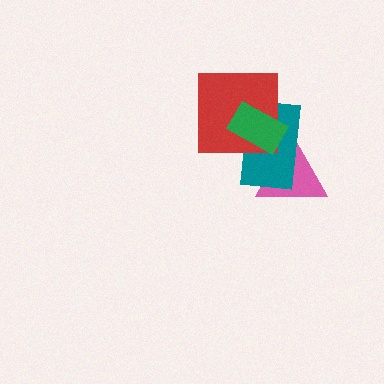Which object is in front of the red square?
The green rectangle is in front of the red square.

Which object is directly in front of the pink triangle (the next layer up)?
The teal rectangle is directly in front of the pink triangle.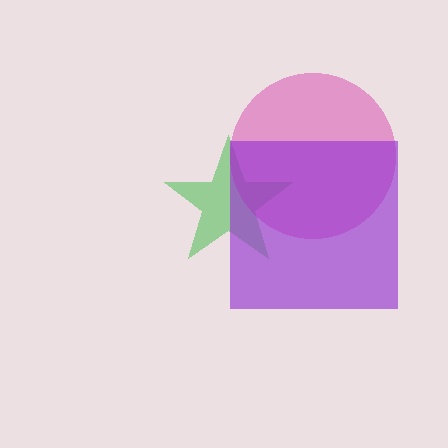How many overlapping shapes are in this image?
There are 3 overlapping shapes in the image.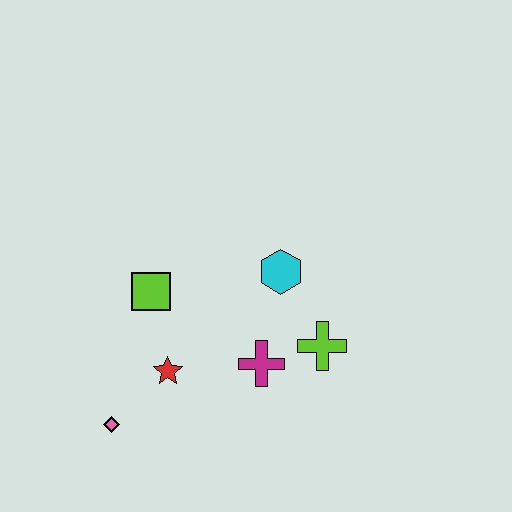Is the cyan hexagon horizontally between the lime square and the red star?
No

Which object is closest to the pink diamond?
The red star is closest to the pink diamond.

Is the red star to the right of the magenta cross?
No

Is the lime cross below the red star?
No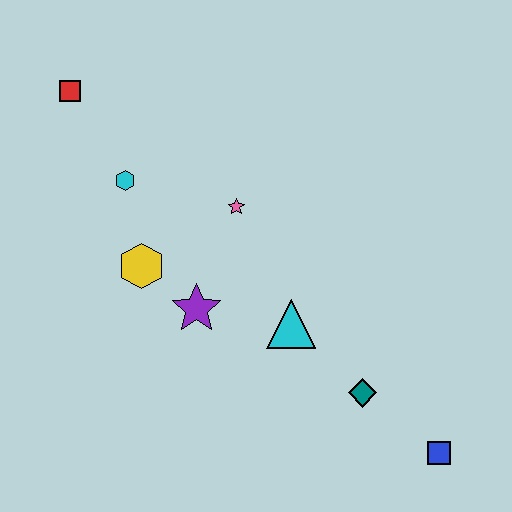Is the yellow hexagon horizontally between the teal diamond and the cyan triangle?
No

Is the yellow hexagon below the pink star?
Yes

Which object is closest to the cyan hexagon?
The yellow hexagon is closest to the cyan hexagon.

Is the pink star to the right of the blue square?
No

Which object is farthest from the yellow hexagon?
The blue square is farthest from the yellow hexagon.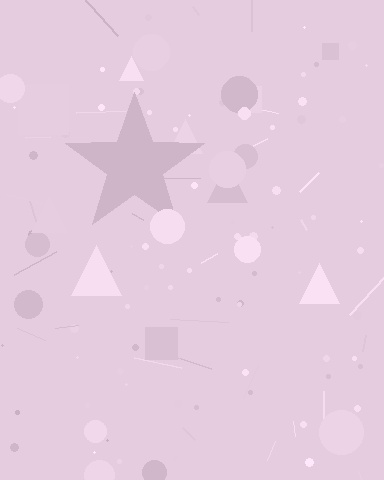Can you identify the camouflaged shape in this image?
The camouflaged shape is a star.